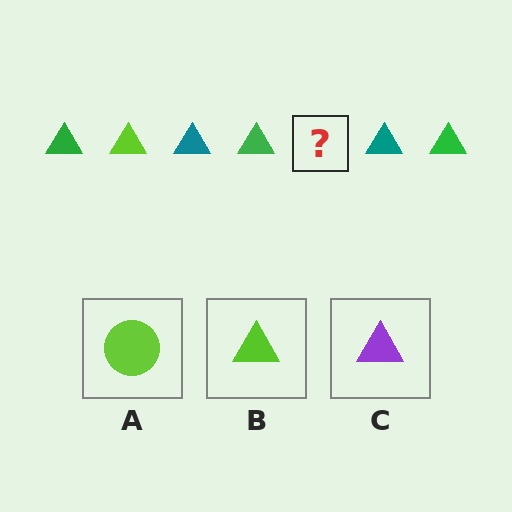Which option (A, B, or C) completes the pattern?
B.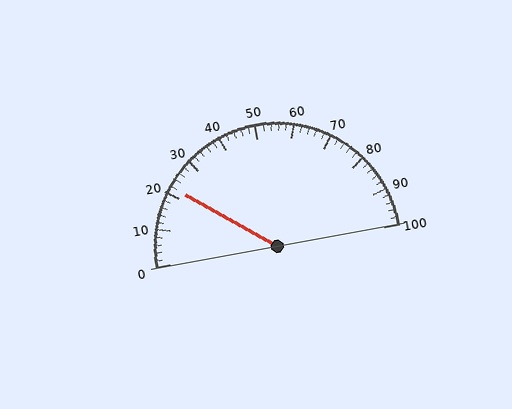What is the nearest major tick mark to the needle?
The nearest major tick mark is 20.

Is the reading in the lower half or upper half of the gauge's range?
The reading is in the lower half of the range (0 to 100).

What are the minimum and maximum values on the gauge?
The gauge ranges from 0 to 100.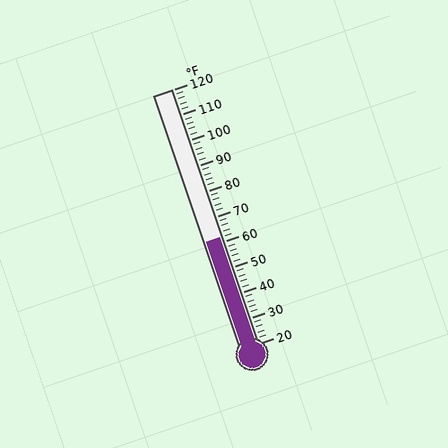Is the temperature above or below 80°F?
The temperature is below 80°F.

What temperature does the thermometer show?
The thermometer shows approximately 62°F.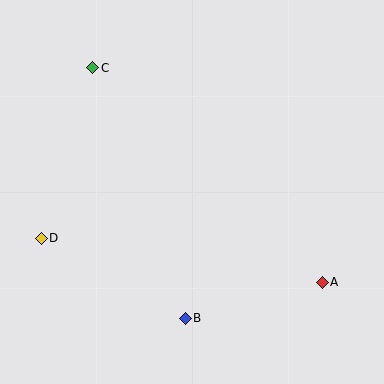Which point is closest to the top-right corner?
Point A is closest to the top-right corner.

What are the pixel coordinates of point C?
Point C is at (93, 68).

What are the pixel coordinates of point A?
Point A is at (322, 282).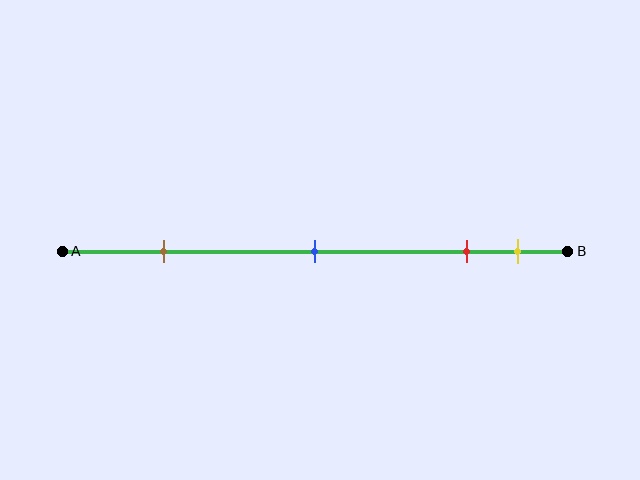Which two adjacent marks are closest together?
The red and yellow marks are the closest adjacent pair.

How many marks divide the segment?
There are 4 marks dividing the segment.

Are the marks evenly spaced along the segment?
No, the marks are not evenly spaced.